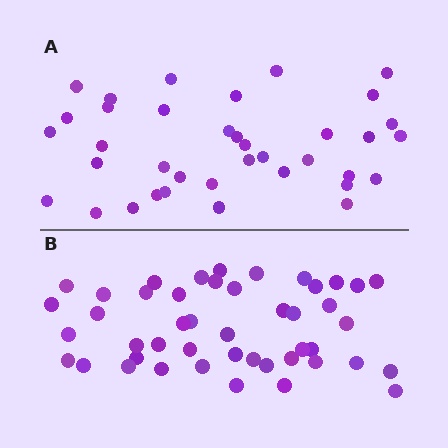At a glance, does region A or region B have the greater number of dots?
Region B (the bottom region) has more dots.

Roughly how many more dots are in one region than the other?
Region B has roughly 8 or so more dots than region A.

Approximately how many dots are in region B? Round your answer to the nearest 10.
About 50 dots. (The exact count is 46, which rounds to 50.)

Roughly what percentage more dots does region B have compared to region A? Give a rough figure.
About 25% more.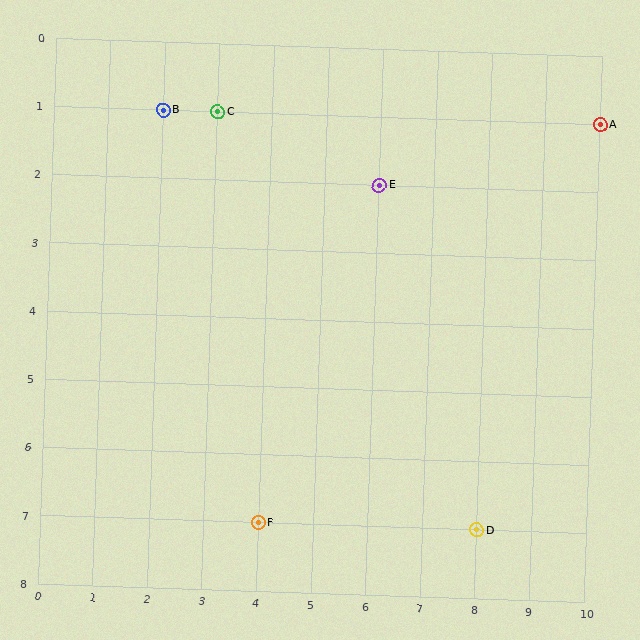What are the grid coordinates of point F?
Point F is at grid coordinates (4, 7).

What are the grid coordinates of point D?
Point D is at grid coordinates (8, 7).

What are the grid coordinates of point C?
Point C is at grid coordinates (3, 1).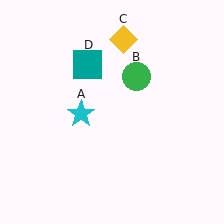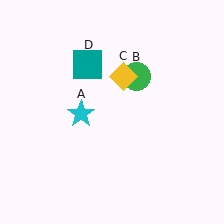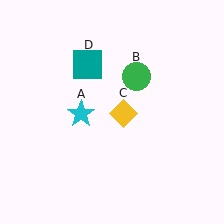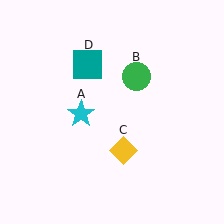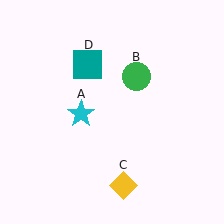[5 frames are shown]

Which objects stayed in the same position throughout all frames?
Cyan star (object A) and green circle (object B) and teal square (object D) remained stationary.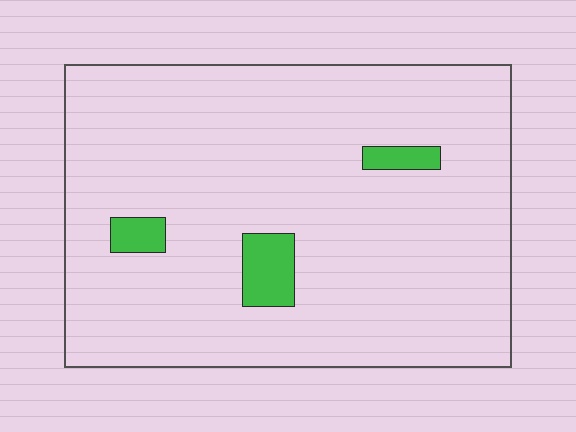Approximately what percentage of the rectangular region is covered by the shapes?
Approximately 5%.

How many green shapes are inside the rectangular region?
3.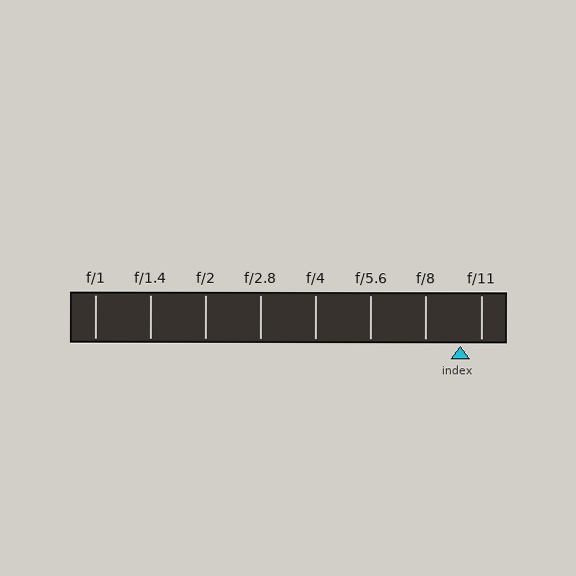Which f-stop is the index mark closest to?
The index mark is closest to f/11.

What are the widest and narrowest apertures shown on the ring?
The widest aperture shown is f/1 and the narrowest is f/11.